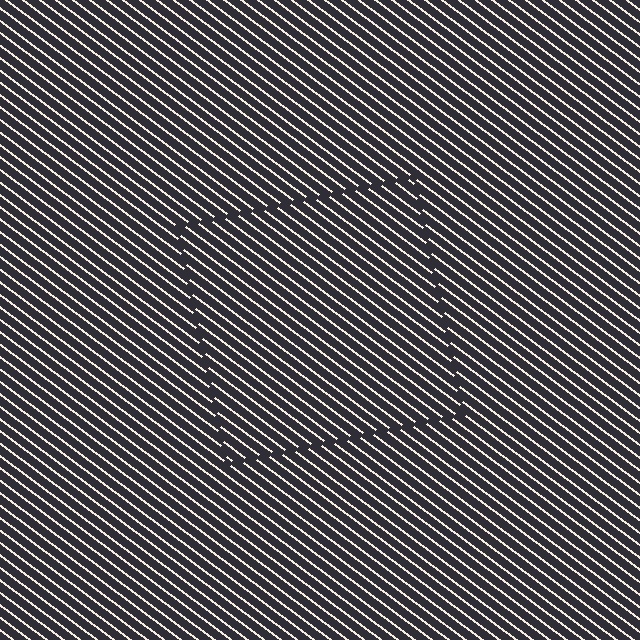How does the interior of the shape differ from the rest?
The interior of the shape contains the same grating, shifted by half a period — the contour is defined by the phase discontinuity where line-ends from the inner and outer gratings abut.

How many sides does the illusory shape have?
4 sides — the line-ends trace a square.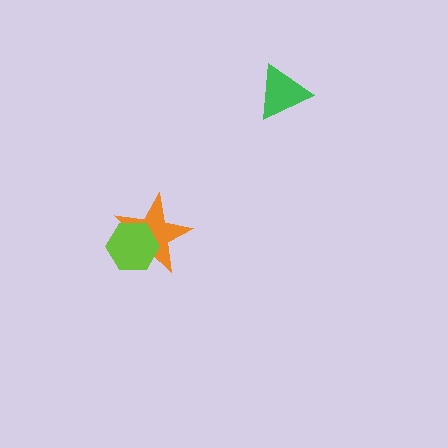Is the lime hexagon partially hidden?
No, no other shape covers it.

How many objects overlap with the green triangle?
0 objects overlap with the green triangle.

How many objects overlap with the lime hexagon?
1 object overlaps with the lime hexagon.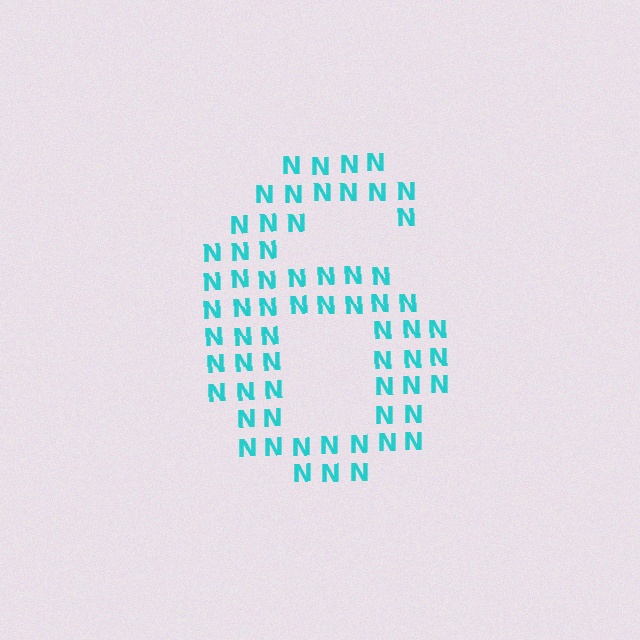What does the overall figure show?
The overall figure shows the digit 6.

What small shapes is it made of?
It is made of small letter N's.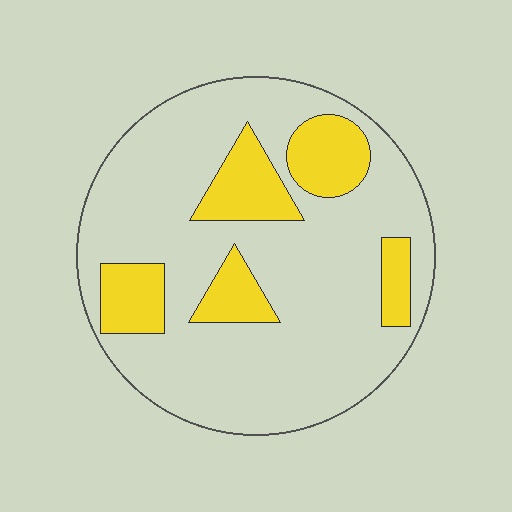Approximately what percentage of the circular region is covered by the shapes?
Approximately 20%.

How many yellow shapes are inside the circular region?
5.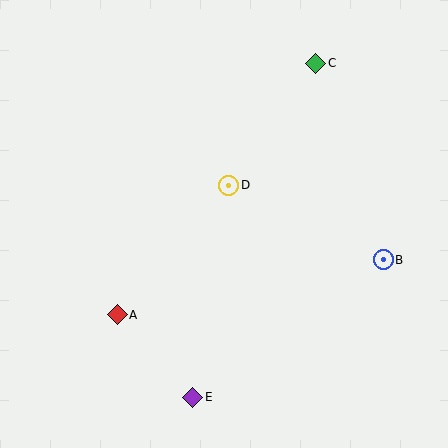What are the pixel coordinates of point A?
Point A is at (117, 315).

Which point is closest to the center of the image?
Point D at (229, 185) is closest to the center.